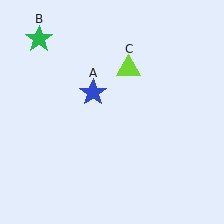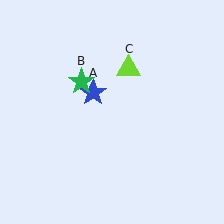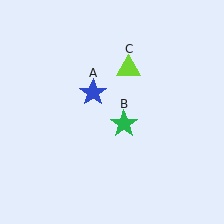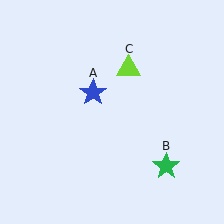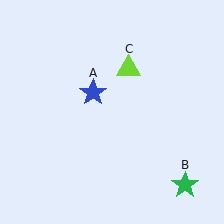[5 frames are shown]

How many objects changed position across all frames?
1 object changed position: green star (object B).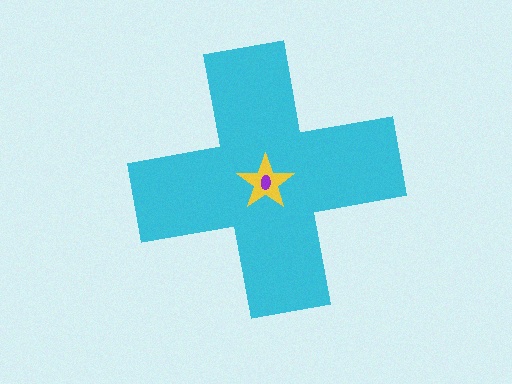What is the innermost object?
The purple ellipse.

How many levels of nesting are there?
3.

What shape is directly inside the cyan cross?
The yellow star.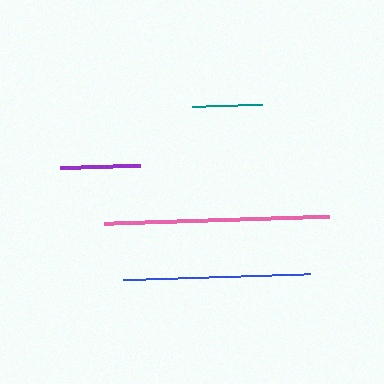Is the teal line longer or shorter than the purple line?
The purple line is longer than the teal line.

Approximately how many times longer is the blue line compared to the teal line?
The blue line is approximately 2.7 times the length of the teal line.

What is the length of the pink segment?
The pink segment is approximately 225 pixels long.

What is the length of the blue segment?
The blue segment is approximately 187 pixels long.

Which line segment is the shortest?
The teal line is the shortest at approximately 70 pixels.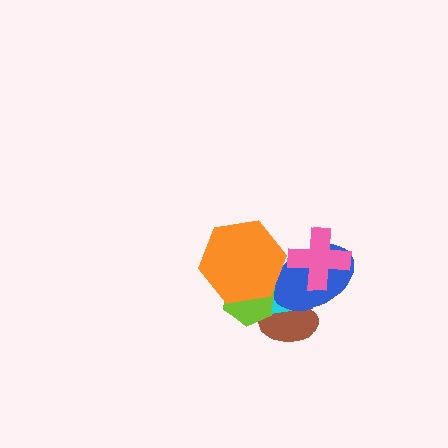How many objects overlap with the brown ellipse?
3 objects overlap with the brown ellipse.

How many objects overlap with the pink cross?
1 object overlaps with the pink cross.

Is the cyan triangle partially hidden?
Yes, it is partially covered by another shape.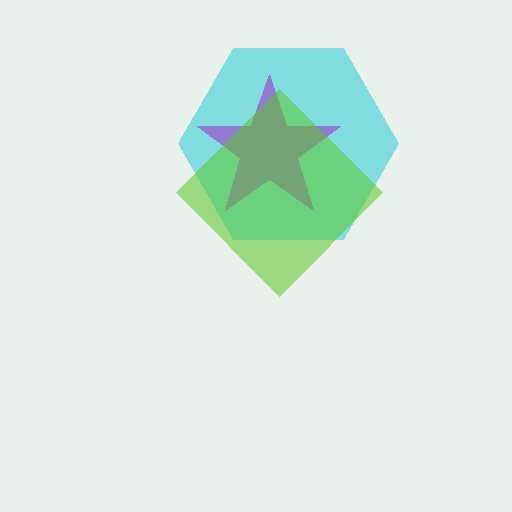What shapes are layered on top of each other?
The layered shapes are: a cyan hexagon, a purple star, a lime diamond.